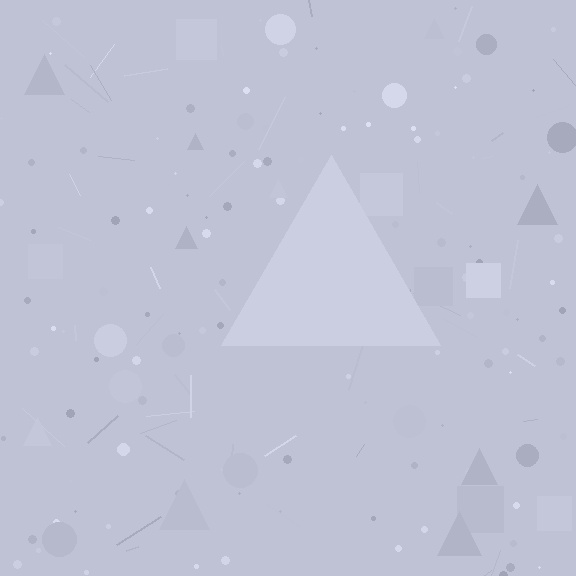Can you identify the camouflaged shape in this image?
The camouflaged shape is a triangle.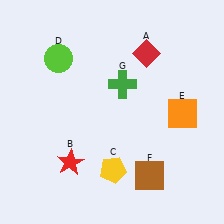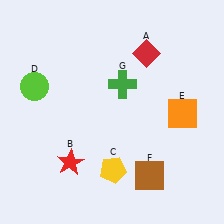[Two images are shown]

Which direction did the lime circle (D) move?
The lime circle (D) moved down.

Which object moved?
The lime circle (D) moved down.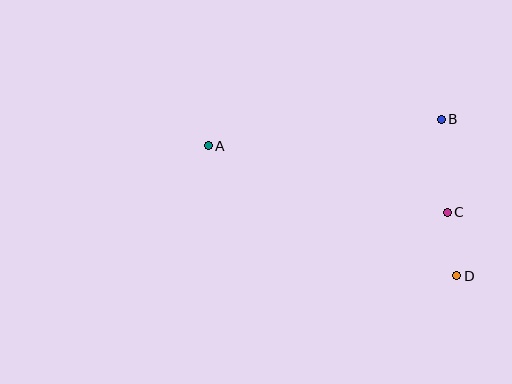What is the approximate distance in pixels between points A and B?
The distance between A and B is approximately 234 pixels.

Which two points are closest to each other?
Points C and D are closest to each other.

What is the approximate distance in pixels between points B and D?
The distance between B and D is approximately 157 pixels.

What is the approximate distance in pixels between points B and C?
The distance between B and C is approximately 93 pixels.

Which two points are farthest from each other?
Points A and D are farthest from each other.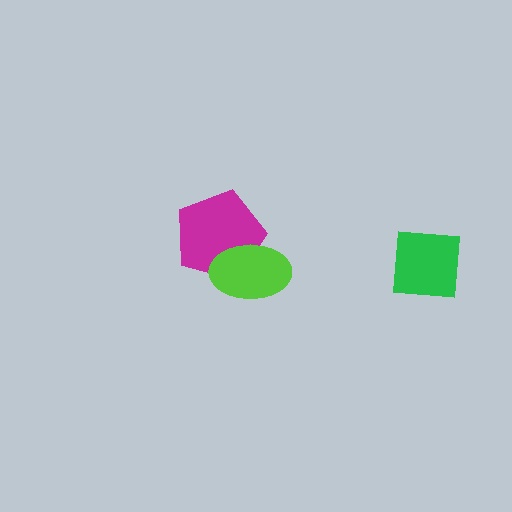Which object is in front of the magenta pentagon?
The lime ellipse is in front of the magenta pentagon.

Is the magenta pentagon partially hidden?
Yes, it is partially covered by another shape.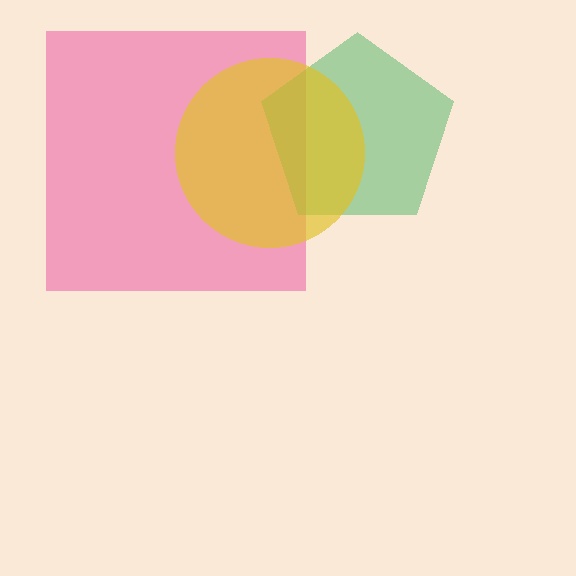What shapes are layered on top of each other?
The layered shapes are: a pink square, a green pentagon, a yellow circle.